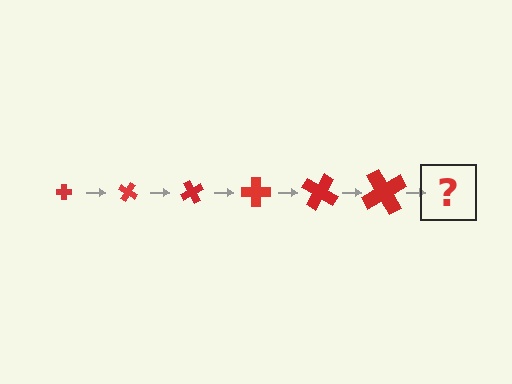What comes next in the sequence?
The next element should be a cross, larger than the previous one and rotated 180 degrees from the start.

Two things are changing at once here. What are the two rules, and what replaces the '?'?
The two rules are that the cross grows larger each step and it rotates 30 degrees each step. The '?' should be a cross, larger than the previous one and rotated 180 degrees from the start.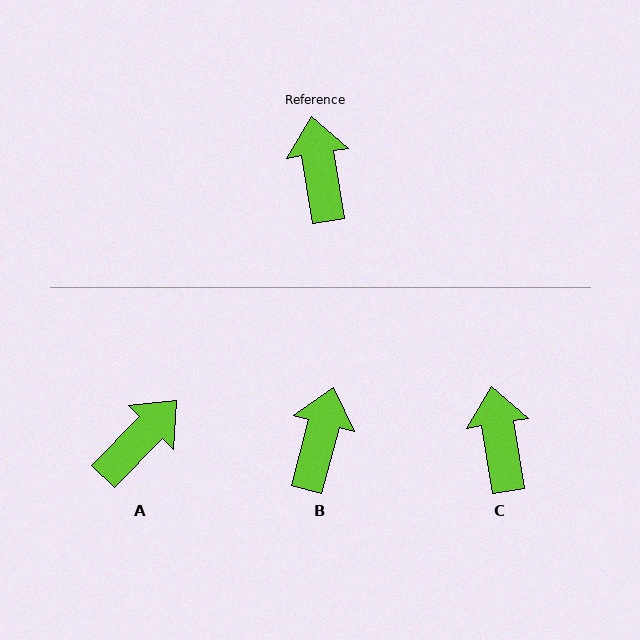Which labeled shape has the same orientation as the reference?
C.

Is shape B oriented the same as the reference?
No, it is off by about 24 degrees.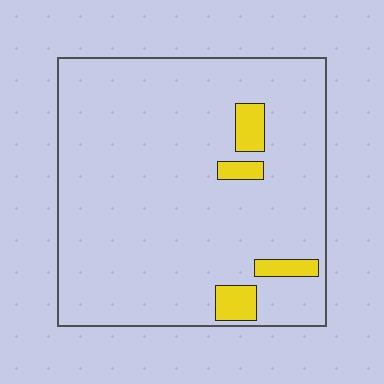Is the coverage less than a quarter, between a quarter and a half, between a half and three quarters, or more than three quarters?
Less than a quarter.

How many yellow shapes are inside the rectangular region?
4.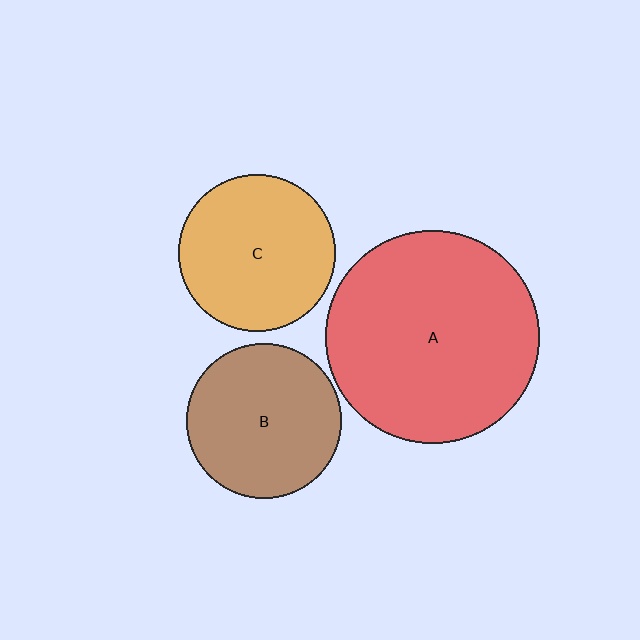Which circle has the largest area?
Circle A (red).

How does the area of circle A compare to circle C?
Approximately 1.9 times.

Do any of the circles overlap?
No, none of the circles overlap.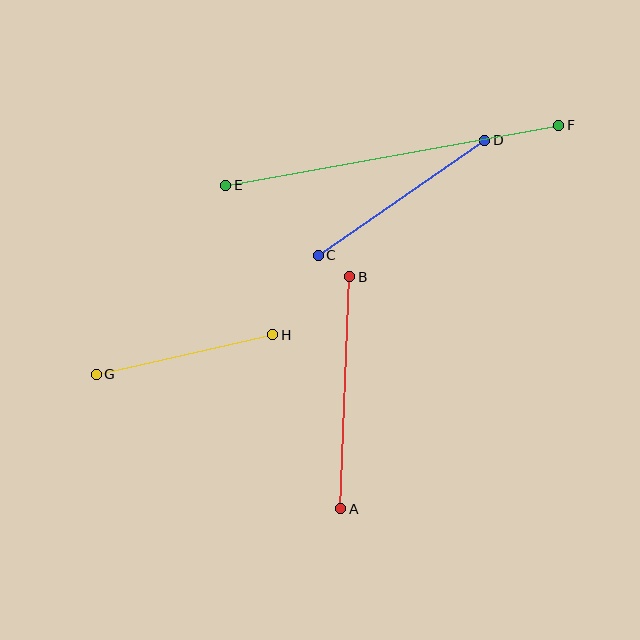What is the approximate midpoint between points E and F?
The midpoint is at approximately (392, 155) pixels.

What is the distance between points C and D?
The distance is approximately 202 pixels.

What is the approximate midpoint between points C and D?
The midpoint is at approximately (401, 198) pixels.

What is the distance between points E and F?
The distance is approximately 338 pixels.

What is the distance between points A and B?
The distance is approximately 232 pixels.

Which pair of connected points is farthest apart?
Points E and F are farthest apart.